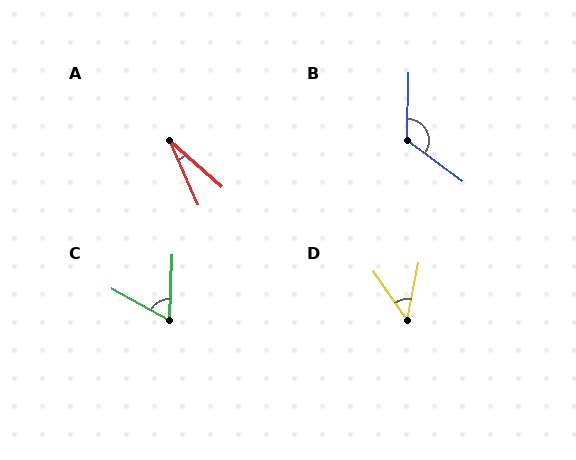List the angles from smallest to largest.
A (24°), D (46°), C (63°), B (126°).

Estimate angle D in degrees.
Approximately 46 degrees.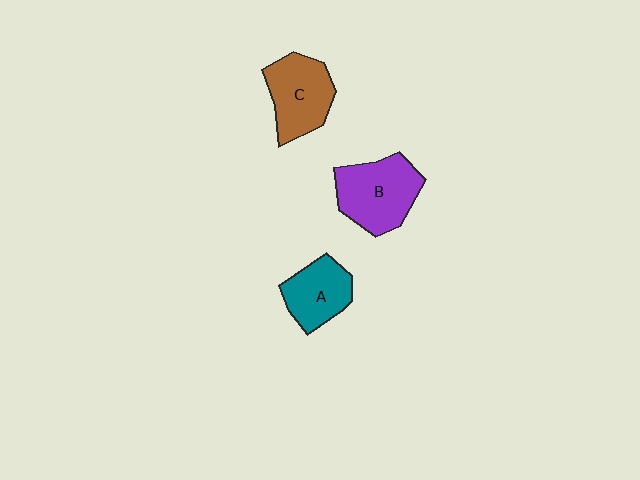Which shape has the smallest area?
Shape A (teal).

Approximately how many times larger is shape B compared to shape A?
Approximately 1.4 times.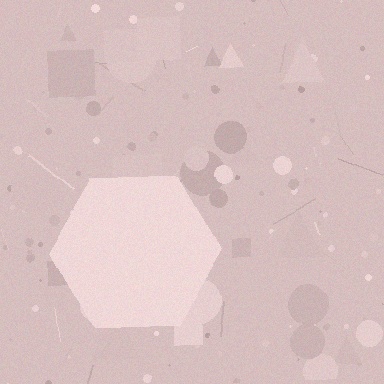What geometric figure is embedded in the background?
A hexagon is embedded in the background.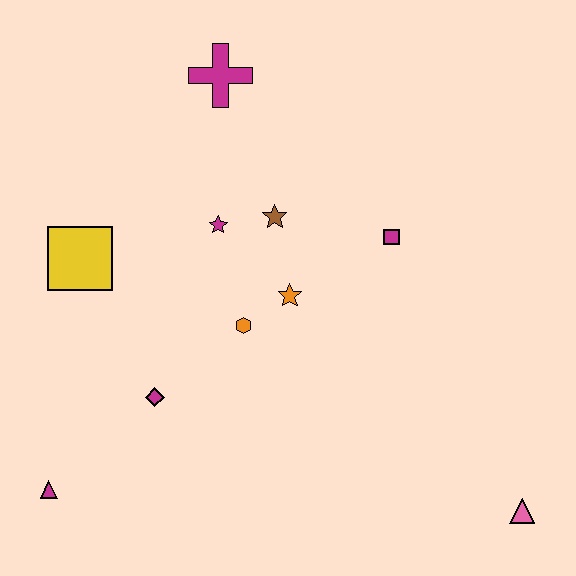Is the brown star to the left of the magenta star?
No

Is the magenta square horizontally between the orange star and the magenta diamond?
No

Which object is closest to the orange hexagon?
The orange star is closest to the orange hexagon.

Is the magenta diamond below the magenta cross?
Yes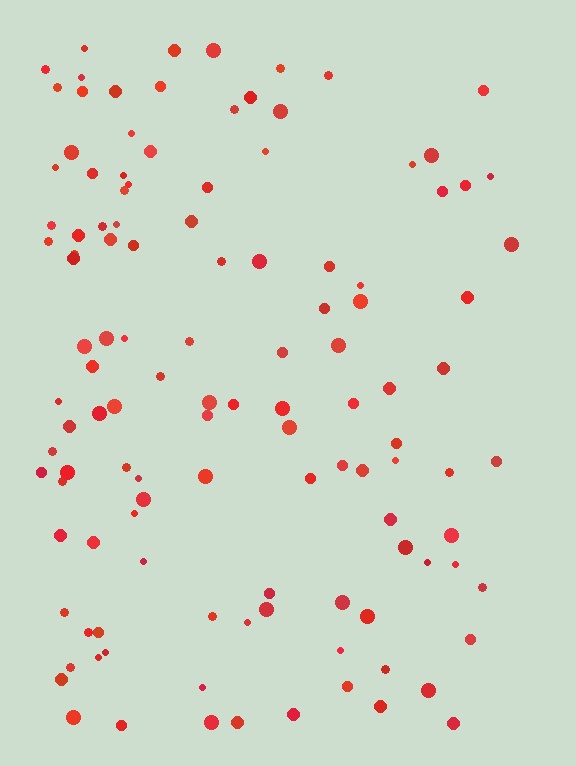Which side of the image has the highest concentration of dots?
The left.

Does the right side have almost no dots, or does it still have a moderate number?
Still a moderate number, just noticeably fewer than the left.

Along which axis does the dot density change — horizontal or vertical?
Horizontal.